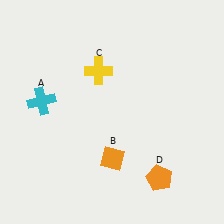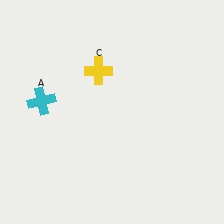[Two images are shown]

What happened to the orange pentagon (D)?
The orange pentagon (D) was removed in Image 2. It was in the bottom-right area of Image 1.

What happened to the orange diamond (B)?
The orange diamond (B) was removed in Image 2. It was in the bottom-right area of Image 1.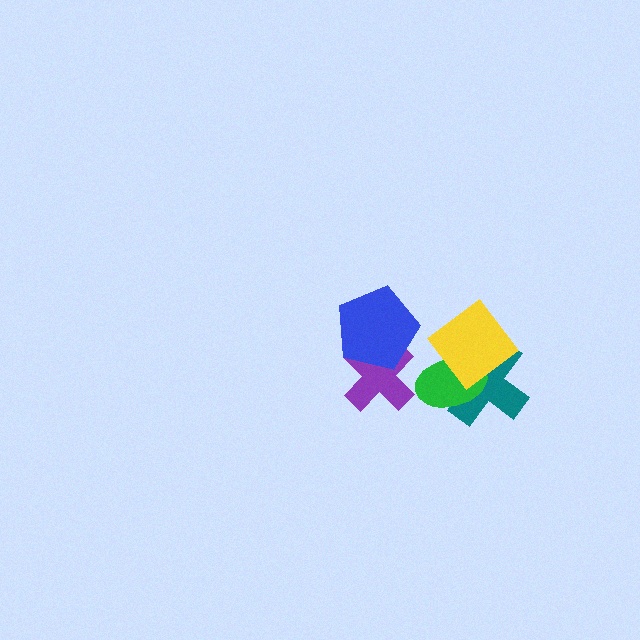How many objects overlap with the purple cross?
1 object overlaps with the purple cross.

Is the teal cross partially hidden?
Yes, it is partially covered by another shape.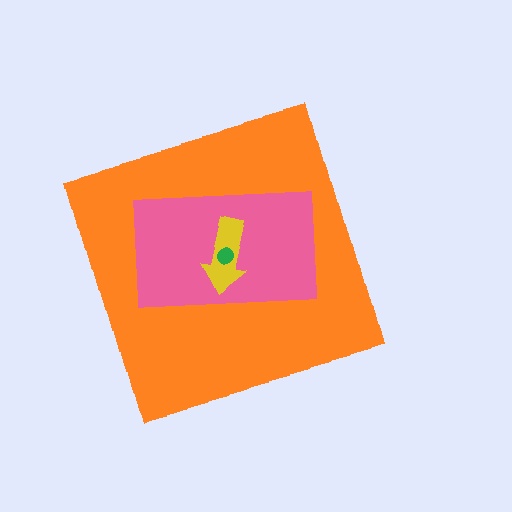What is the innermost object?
The green circle.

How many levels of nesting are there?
4.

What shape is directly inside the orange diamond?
The pink rectangle.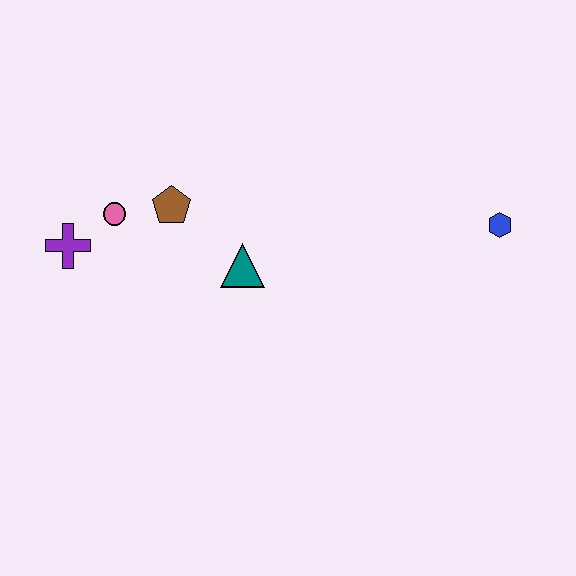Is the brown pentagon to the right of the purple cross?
Yes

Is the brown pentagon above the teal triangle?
Yes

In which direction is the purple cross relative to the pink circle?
The purple cross is to the left of the pink circle.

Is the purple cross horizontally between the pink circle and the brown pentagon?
No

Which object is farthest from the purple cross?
The blue hexagon is farthest from the purple cross.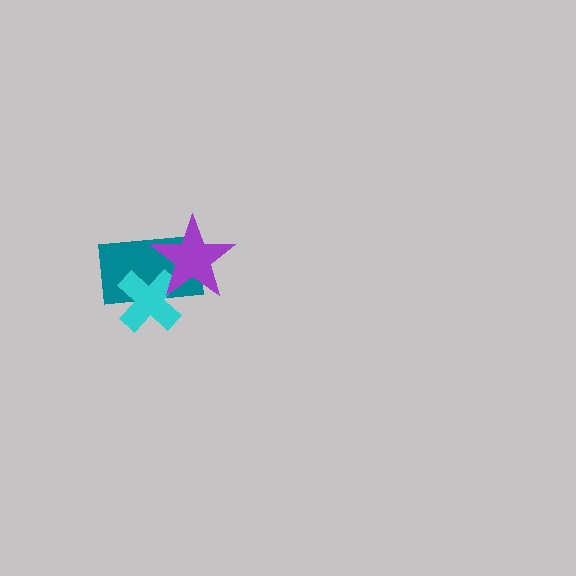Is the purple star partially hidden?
No, no other shape covers it.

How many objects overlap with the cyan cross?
2 objects overlap with the cyan cross.